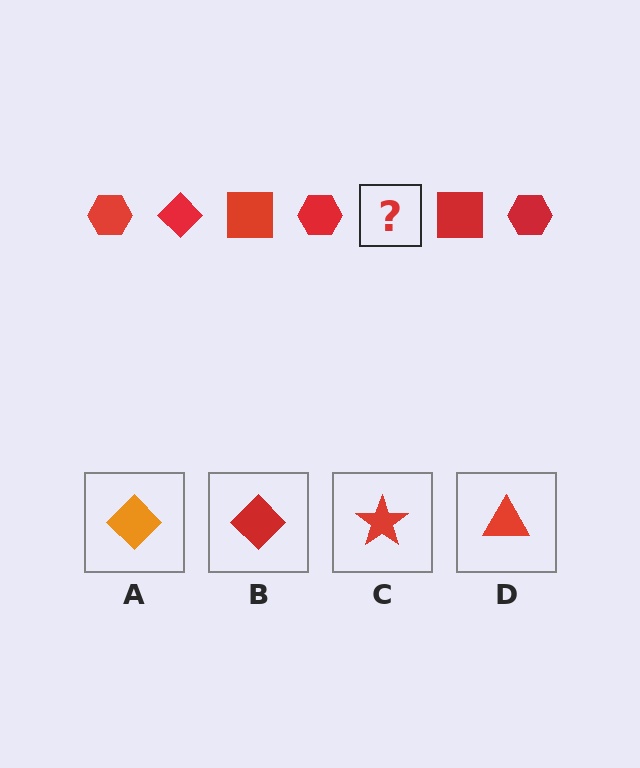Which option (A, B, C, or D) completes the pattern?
B.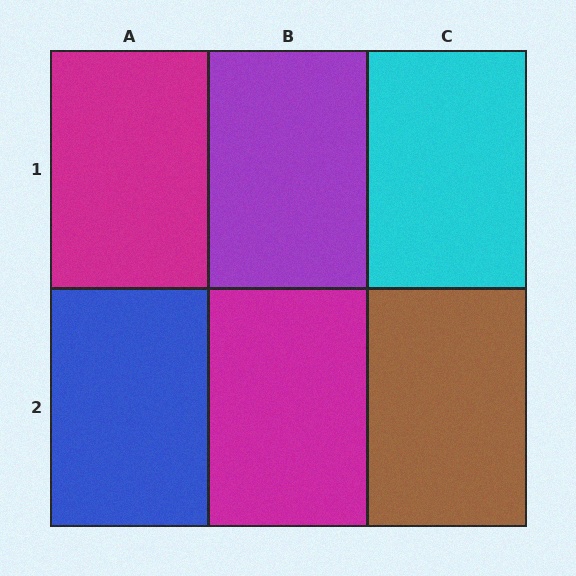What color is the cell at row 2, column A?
Blue.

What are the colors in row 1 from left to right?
Magenta, purple, cyan.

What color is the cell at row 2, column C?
Brown.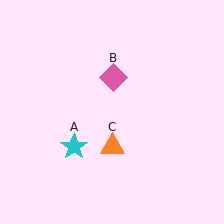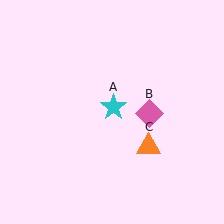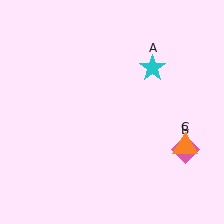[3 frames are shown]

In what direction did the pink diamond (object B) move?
The pink diamond (object B) moved down and to the right.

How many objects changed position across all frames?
3 objects changed position: cyan star (object A), pink diamond (object B), orange triangle (object C).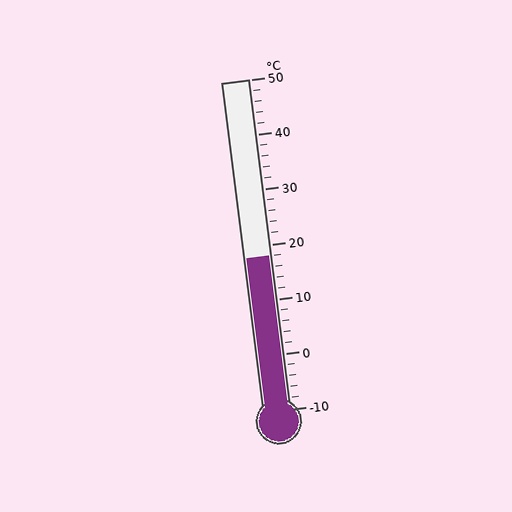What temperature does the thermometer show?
The thermometer shows approximately 18°C.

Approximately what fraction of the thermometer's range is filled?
The thermometer is filled to approximately 45% of its range.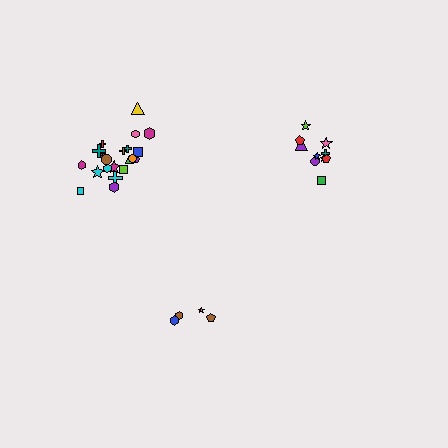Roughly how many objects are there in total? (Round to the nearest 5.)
Roughly 35 objects in total.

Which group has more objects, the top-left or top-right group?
The top-left group.